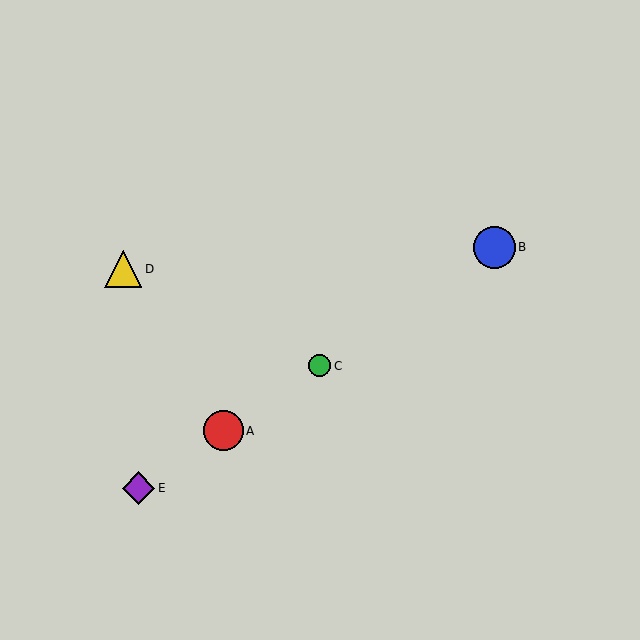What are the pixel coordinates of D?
Object D is at (123, 269).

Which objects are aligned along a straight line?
Objects A, B, C, E are aligned along a straight line.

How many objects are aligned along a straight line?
4 objects (A, B, C, E) are aligned along a straight line.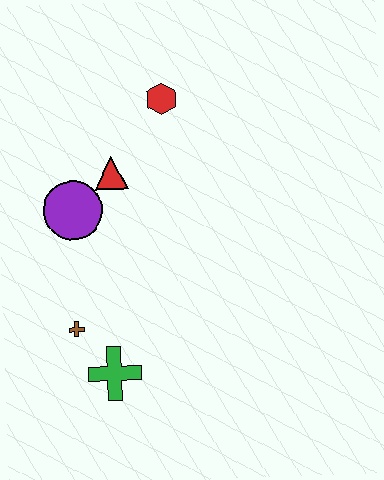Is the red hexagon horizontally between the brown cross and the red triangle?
No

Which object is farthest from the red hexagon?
The green cross is farthest from the red hexagon.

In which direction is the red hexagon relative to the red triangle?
The red hexagon is above the red triangle.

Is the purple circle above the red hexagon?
No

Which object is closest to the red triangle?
The purple circle is closest to the red triangle.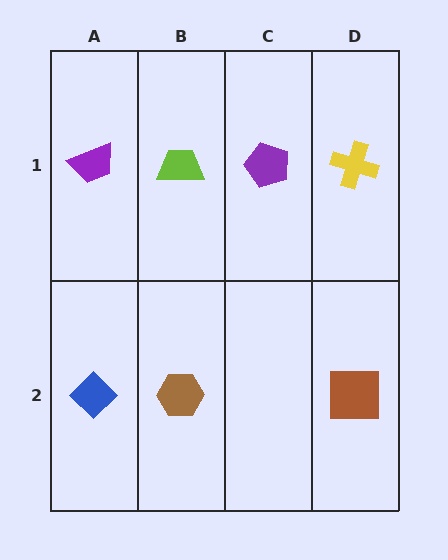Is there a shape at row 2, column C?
No, that cell is empty.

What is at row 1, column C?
A purple pentagon.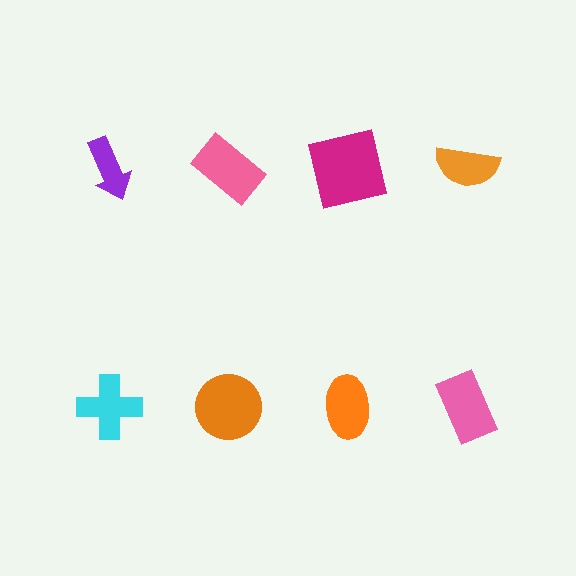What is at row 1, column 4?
An orange semicircle.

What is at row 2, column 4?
A pink rectangle.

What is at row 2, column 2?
An orange circle.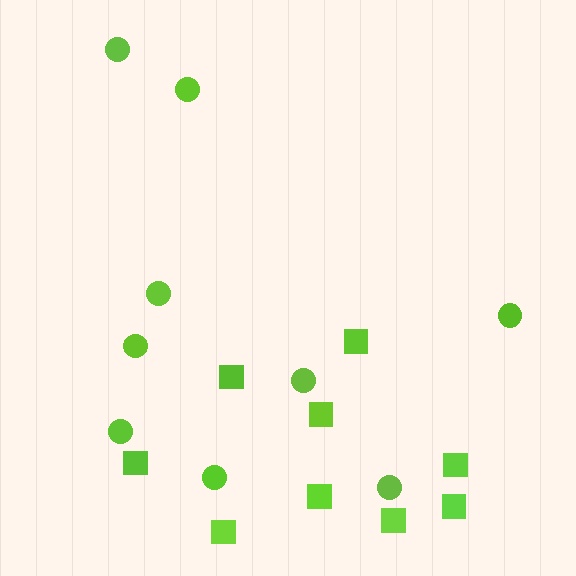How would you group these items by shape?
There are 2 groups: one group of circles (9) and one group of squares (9).